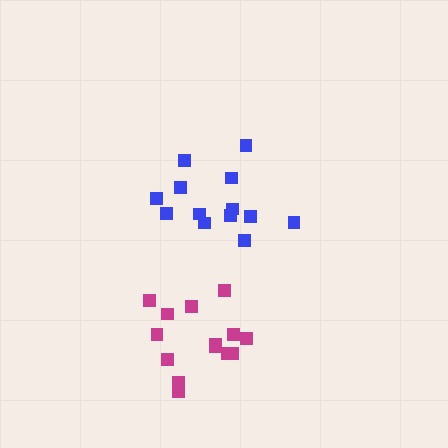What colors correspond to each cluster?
The clusters are colored: magenta, blue.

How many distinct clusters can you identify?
There are 2 distinct clusters.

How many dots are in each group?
Group 1: 14 dots, Group 2: 13 dots (27 total).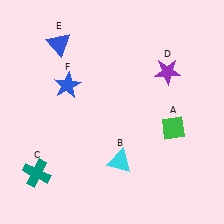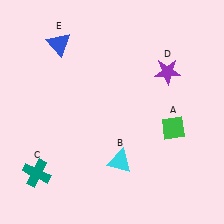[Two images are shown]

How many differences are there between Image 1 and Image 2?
There is 1 difference between the two images.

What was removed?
The blue star (F) was removed in Image 2.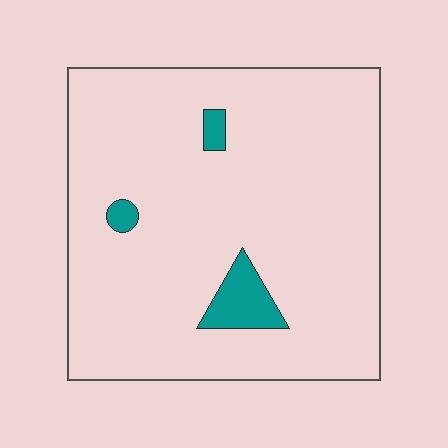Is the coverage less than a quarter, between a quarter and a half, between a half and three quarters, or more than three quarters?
Less than a quarter.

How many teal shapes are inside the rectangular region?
3.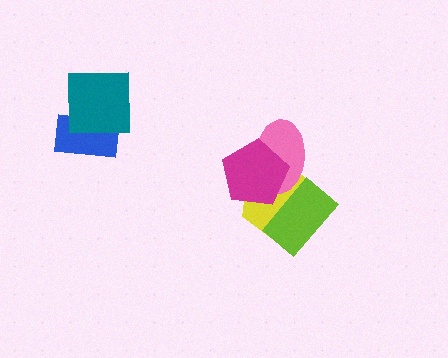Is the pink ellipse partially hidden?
Yes, it is partially covered by another shape.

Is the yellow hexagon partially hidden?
Yes, it is partially covered by another shape.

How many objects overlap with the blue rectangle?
1 object overlaps with the blue rectangle.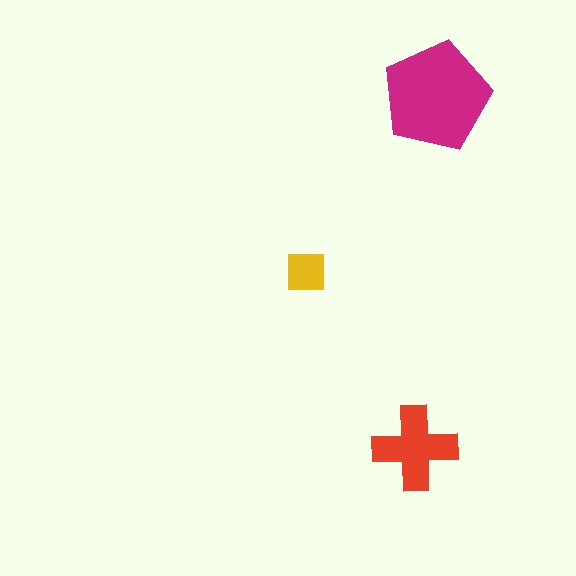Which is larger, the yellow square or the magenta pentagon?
The magenta pentagon.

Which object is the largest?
The magenta pentagon.